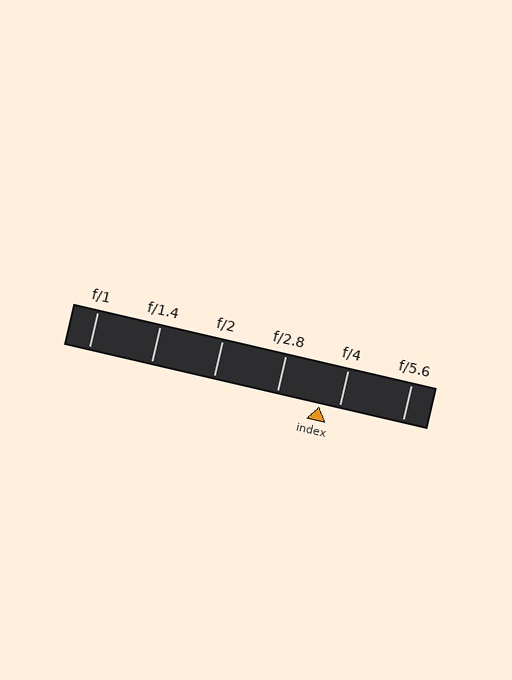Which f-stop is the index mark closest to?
The index mark is closest to f/4.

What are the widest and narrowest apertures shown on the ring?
The widest aperture shown is f/1 and the narrowest is f/5.6.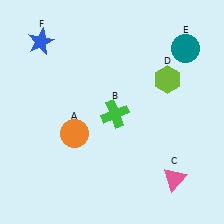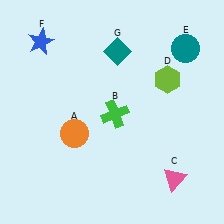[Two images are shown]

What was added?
A teal diamond (G) was added in Image 2.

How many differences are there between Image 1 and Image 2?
There is 1 difference between the two images.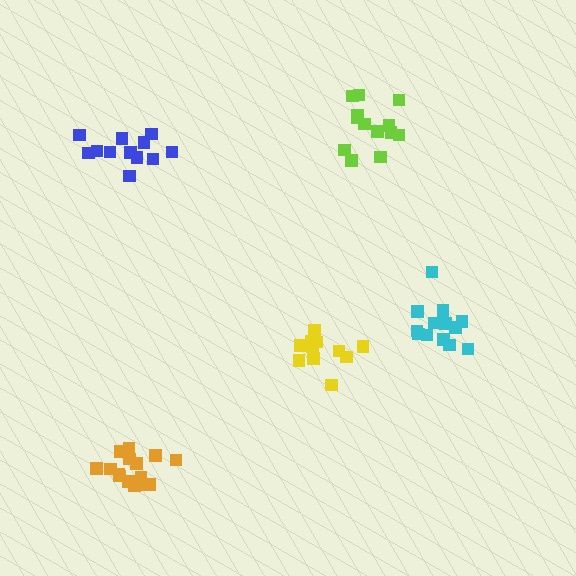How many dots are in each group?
Group 1: 15 dots, Group 2: 14 dots, Group 3: 14 dots, Group 4: 12 dots, Group 5: 11 dots (66 total).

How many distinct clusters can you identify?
There are 5 distinct clusters.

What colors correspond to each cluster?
The clusters are colored: orange, cyan, lime, blue, yellow.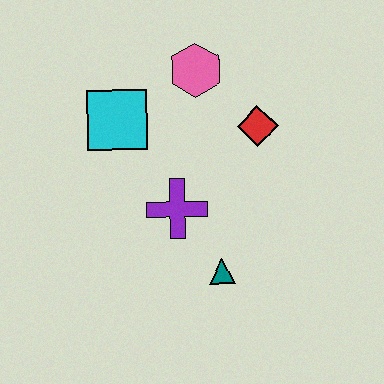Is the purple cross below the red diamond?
Yes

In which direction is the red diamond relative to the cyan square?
The red diamond is to the right of the cyan square.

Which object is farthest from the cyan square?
The teal triangle is farthest from the cyan square.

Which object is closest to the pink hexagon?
The red diamond is closest to the pink hexagon.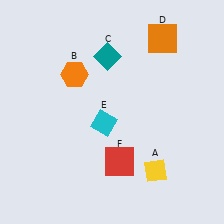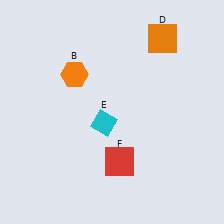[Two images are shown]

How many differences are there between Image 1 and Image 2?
There are 2 differences between the two images.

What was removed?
The yellow diamond (A), the teal diamond (C) were removed in Image 2.